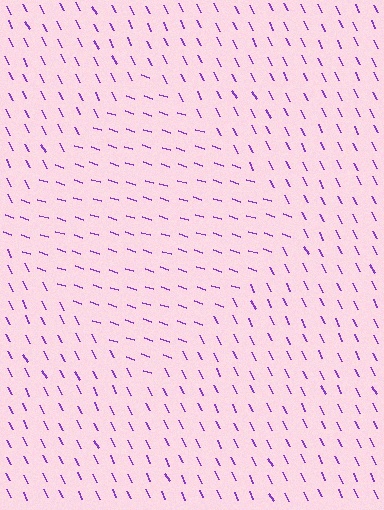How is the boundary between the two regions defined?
The boundary is defined purely by a change in line orientation (approximately 45 degrees difference). All lines are the same color and thickness.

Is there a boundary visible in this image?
Yes, there is a texture boundary formed by a change in line orientation.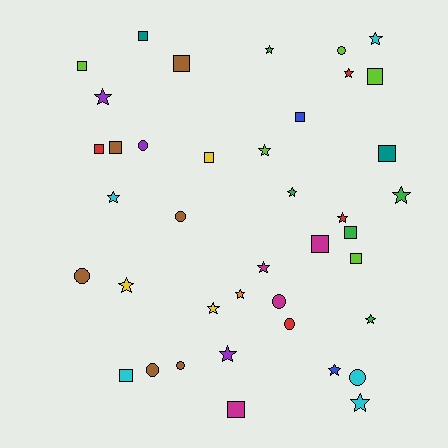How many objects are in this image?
There are 40 objects.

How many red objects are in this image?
There are 4 red objects.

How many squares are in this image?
There are 14 squares.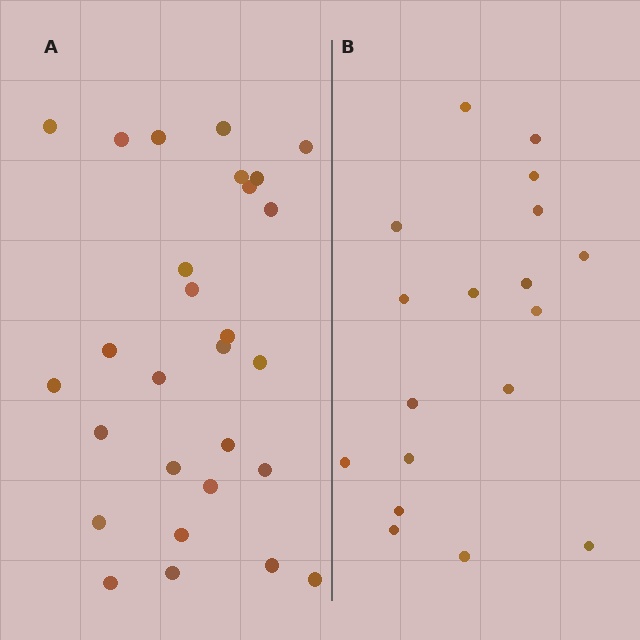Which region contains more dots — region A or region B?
Region A (the left region) has more dots.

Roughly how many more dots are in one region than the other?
Region A has roughly 10 or so more dots than region B.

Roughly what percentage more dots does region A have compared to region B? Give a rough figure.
About 55% more.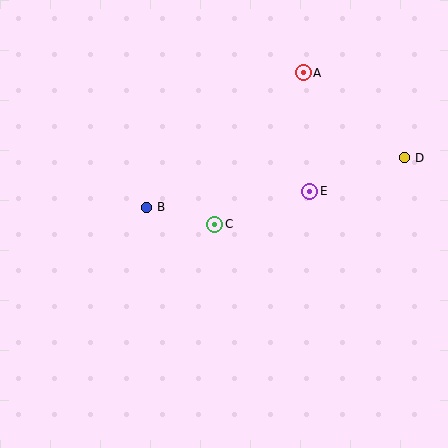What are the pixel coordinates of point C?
Point C is at (215, 224).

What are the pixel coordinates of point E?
Point E is at (310, 191).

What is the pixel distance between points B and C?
The distance between B and C is 70 pixels.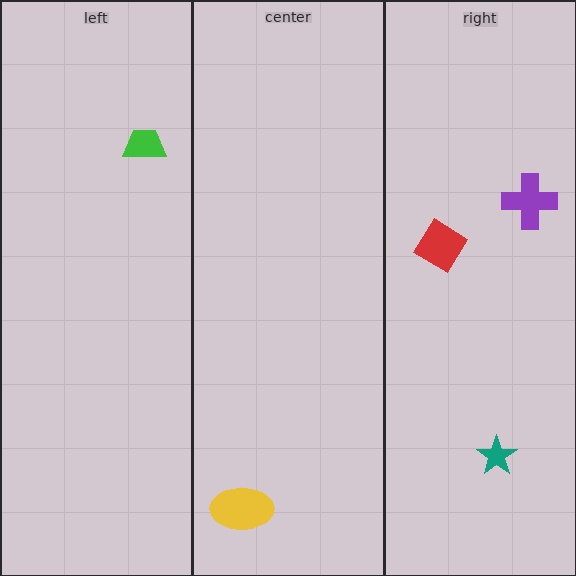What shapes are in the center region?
The yellow ellipse.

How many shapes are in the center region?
1.